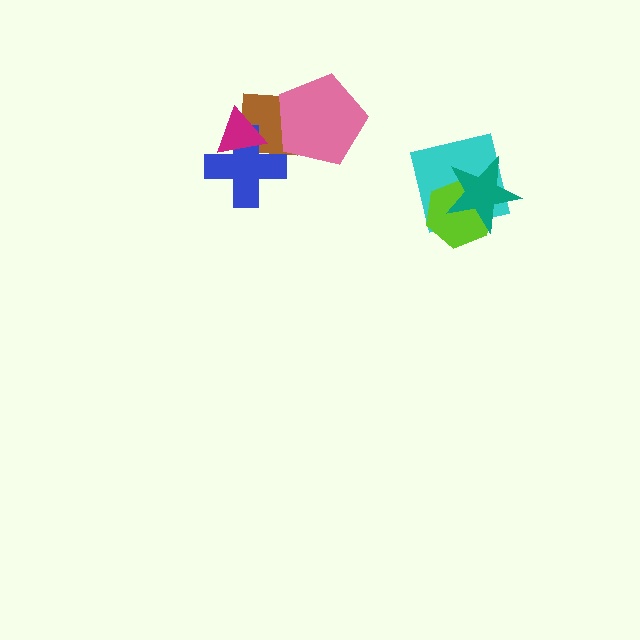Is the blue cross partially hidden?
Yes, it is partially covered by another shape.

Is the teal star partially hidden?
No, no other shape covers it.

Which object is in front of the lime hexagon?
The teal star is in front of the lime hexagon.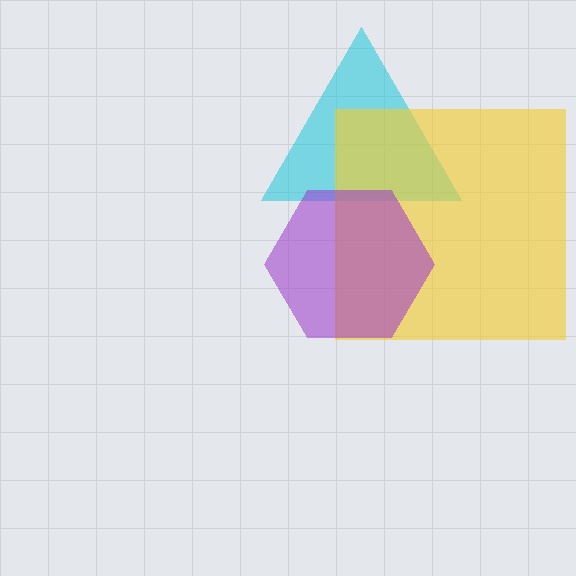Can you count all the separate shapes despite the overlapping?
Yes, there are 3 separate shapes.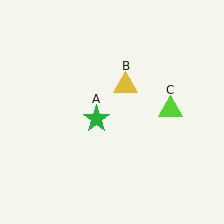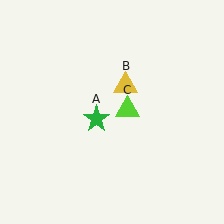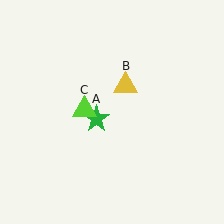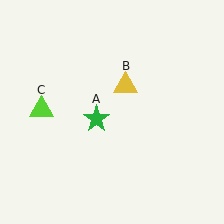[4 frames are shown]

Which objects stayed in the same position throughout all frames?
Green star (object A) and yellow triangle (object B) remained stationary.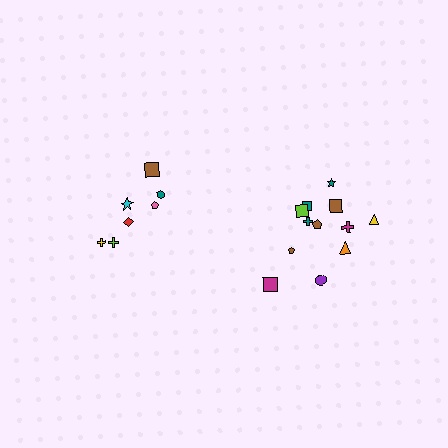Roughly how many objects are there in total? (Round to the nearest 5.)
Roughly 20 objects in total.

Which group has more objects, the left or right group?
The right group.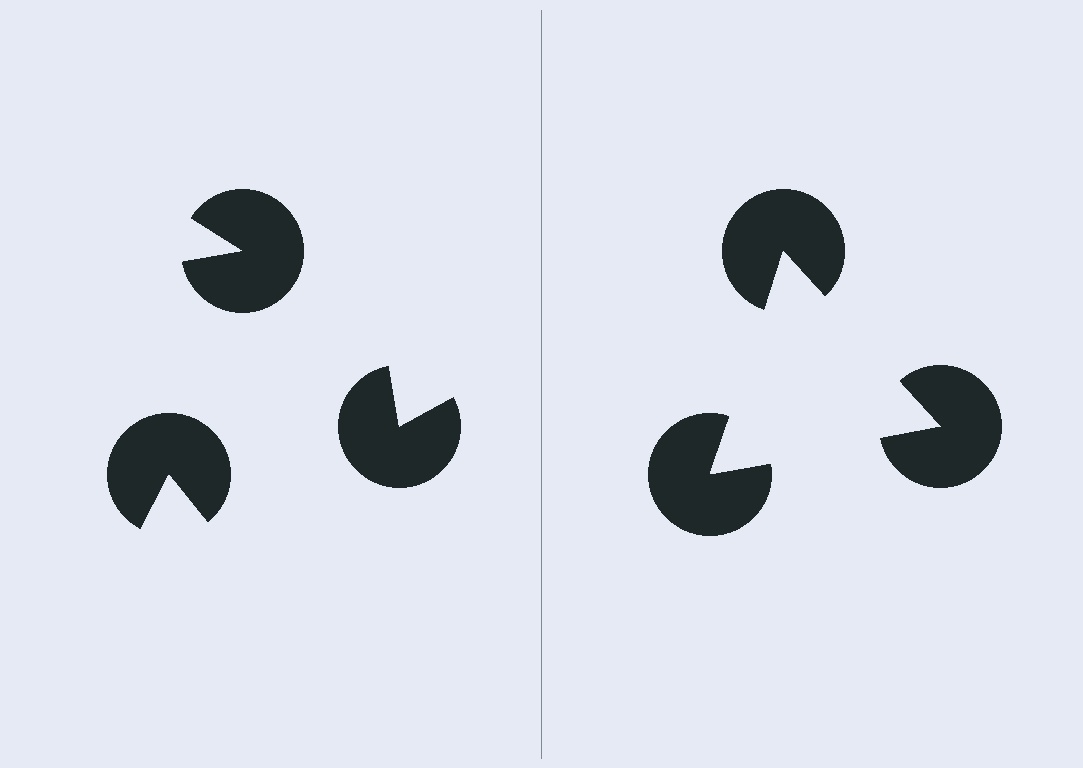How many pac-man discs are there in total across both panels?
6 — 3 on each side.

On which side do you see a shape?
An illusory triangle appears on the right side. On the left side the wedge cuts are rotated, so no coherent shape forms.